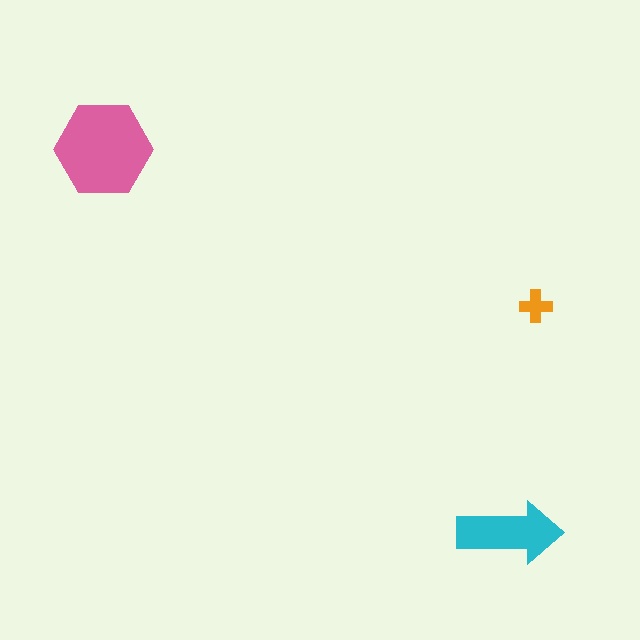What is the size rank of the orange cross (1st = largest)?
3rd.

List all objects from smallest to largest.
The orange cross, the cyan arrow, the pink hexagon.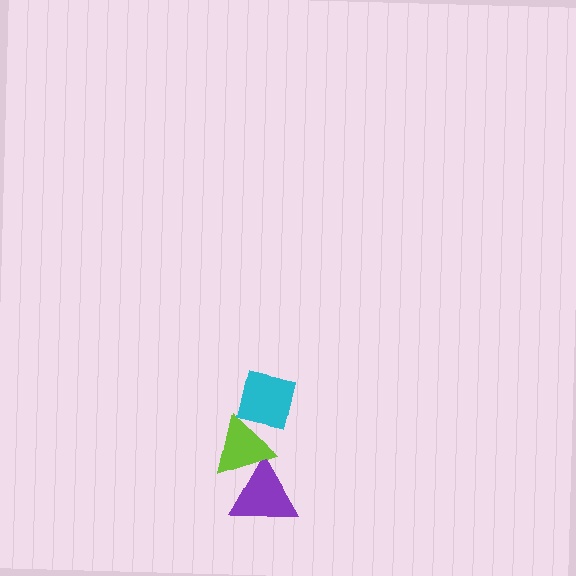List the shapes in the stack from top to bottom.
From top to bottom: the cyan square, the lime triangle, the purple triangle.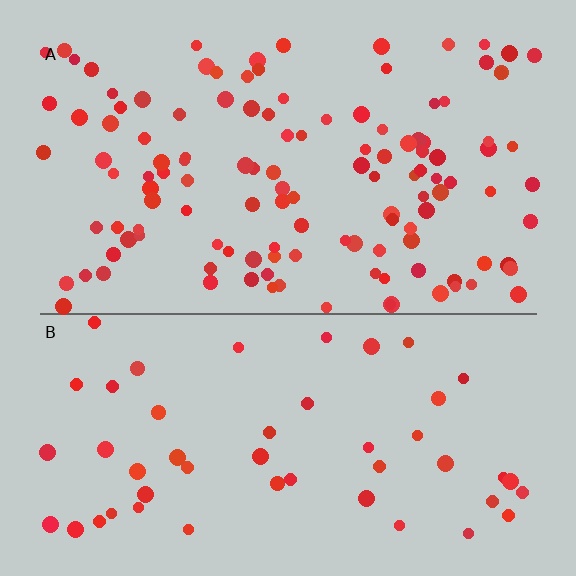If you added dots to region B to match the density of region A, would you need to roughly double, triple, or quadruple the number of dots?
Approximately triple.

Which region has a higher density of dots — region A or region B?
A (the top).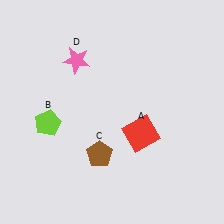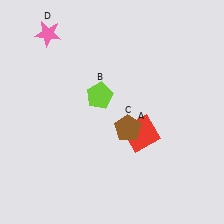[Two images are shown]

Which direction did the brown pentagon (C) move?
The brown pentagon (C) moved right.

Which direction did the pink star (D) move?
The pink star (D) moved left.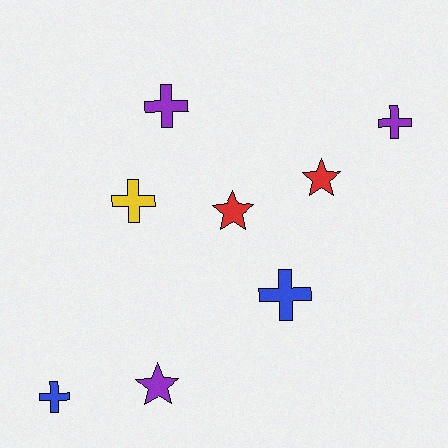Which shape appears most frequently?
Cross, with 5 objects.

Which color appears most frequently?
Purple, with 3 objects.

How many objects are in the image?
There are 8 objects.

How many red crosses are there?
There are no red crosses.